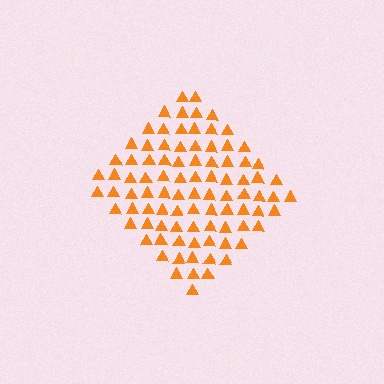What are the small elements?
The small elements are triangles.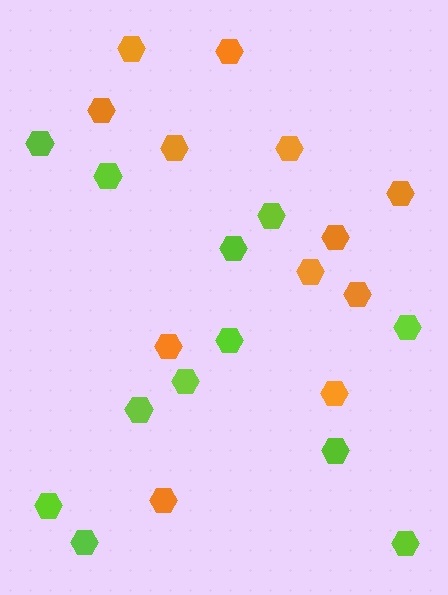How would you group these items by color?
There are 2 groups: one group of orange hexagons (12) and one group of lime hexagons (12).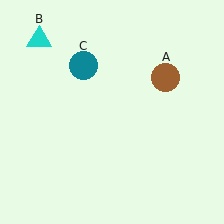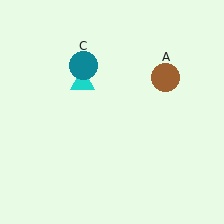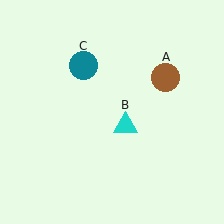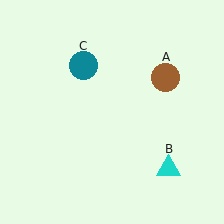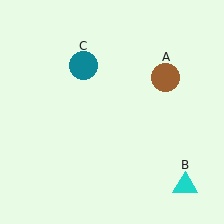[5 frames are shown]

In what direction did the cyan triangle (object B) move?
The cyan triangle (object B) moved down and to the right.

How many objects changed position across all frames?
1 object changed position: cyan triangle (object B).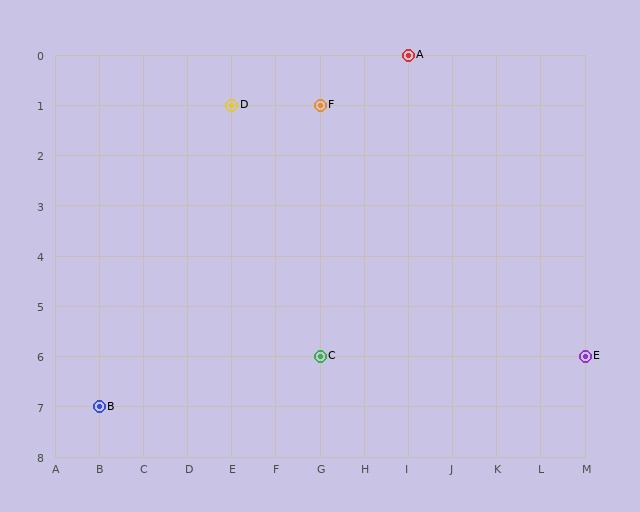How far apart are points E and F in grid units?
Points E and F are 6 columns and 5 rows apart (about 7.8 grid units diagonally).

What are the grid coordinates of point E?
Point E is at grid coordinates (M, 6).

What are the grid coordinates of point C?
Point C is at grid coordinates (G, 6).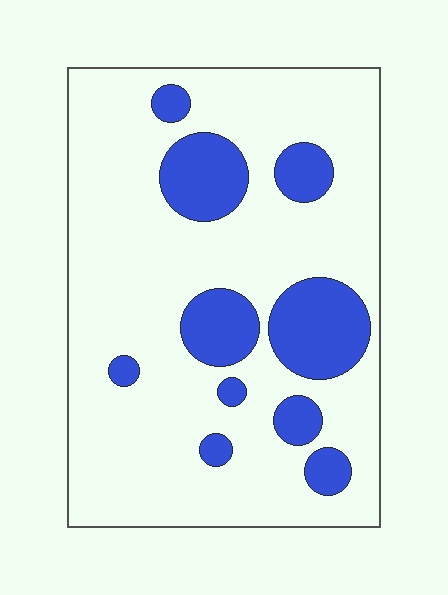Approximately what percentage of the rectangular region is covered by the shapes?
Approximately 20%.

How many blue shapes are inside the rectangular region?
10.